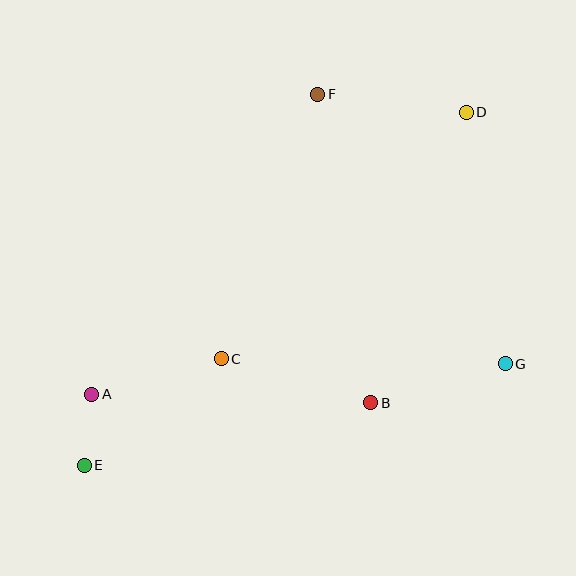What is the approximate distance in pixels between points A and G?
The distance between A and G is approximately 415 pixels.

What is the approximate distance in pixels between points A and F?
The distance between A and F is approximately 376 pixels.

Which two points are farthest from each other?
Points D and E are farthest from each other.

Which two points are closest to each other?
Points A and E are closest to each other.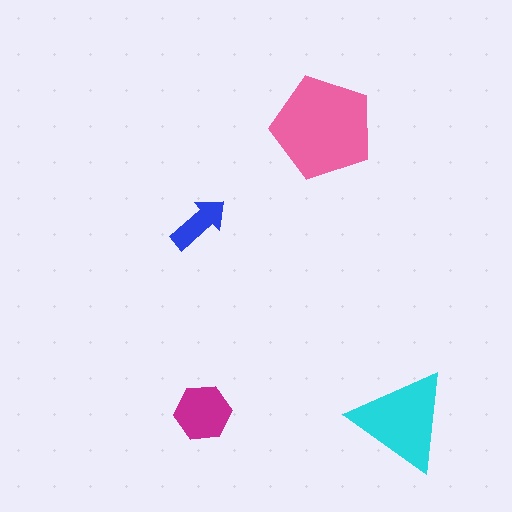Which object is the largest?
The pink pentagon.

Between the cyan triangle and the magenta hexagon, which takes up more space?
The cyan triangle.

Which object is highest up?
The pink pentagon is topmost.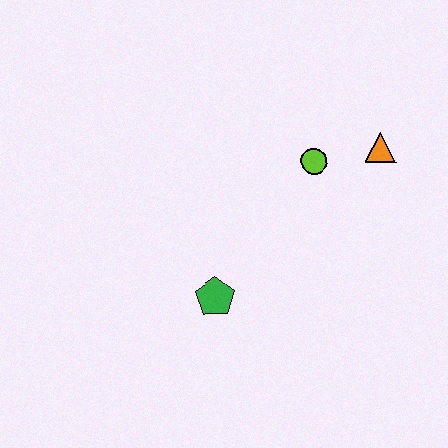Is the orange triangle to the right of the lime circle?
Yes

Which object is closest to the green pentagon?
The lime circle is closest to the green pentagon.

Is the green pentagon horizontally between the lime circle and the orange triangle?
No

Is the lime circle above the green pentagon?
Yes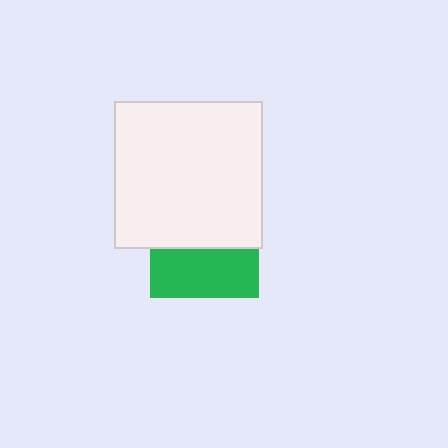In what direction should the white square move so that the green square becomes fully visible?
The white square should move up. That is the shortest direction to clear the overlap and leave the green square fully visible.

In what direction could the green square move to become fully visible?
The green square could move down. That would shift it out from behind the white square entirely.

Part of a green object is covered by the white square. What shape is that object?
It is a square.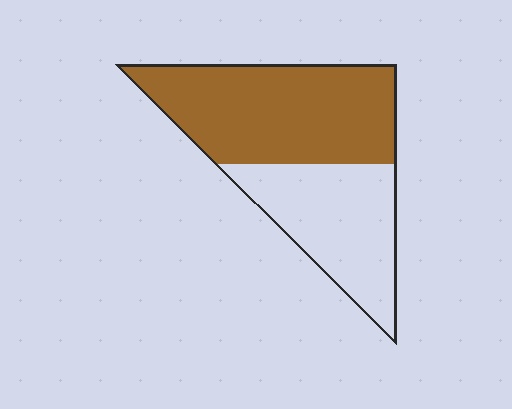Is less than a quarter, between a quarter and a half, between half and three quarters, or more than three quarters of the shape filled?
Between half and three quarters.